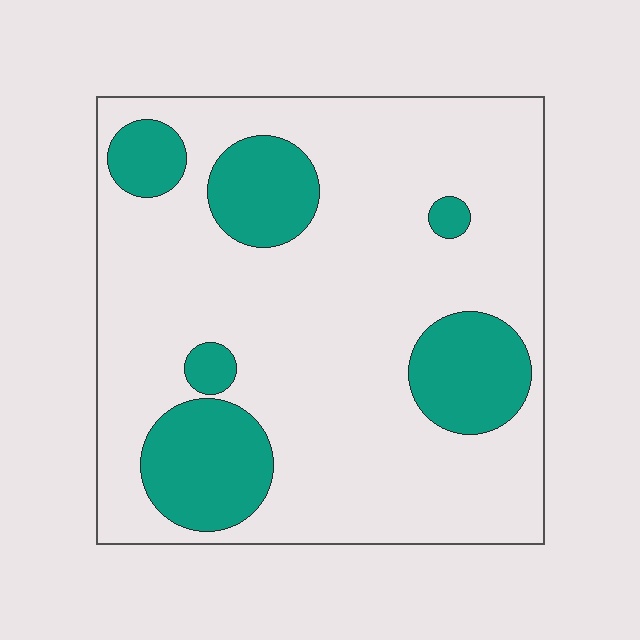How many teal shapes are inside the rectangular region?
6.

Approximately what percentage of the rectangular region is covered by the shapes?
Approximately 20%.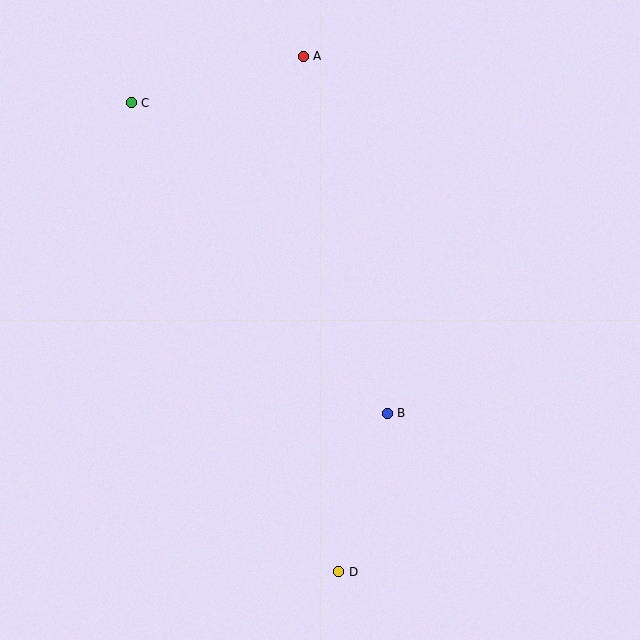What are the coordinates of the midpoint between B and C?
The midpoint between B and C is at (259, 258).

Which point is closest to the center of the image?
Point B at (387, 413) is closest to the center.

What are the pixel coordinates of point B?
Point B is at (387, 413).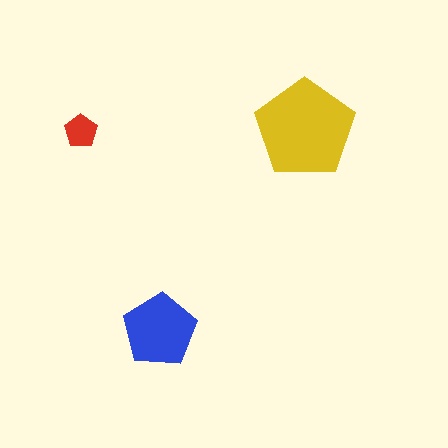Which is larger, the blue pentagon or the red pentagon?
The blue one.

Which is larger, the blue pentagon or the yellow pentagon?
The yellow one.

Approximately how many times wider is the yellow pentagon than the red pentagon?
About 3 times wider.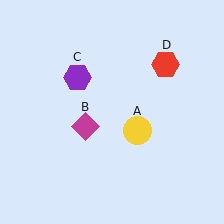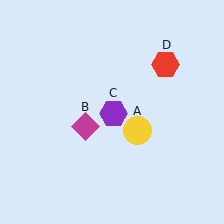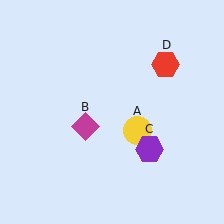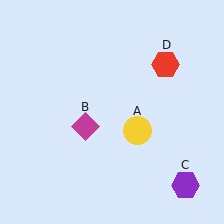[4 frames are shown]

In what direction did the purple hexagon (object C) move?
The purple hexagon (object C) moved down and to the right.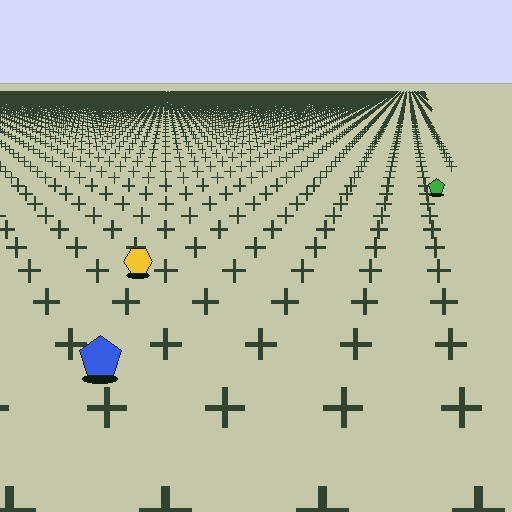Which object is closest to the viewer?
The blue pentagon is closest. The texture marks near it are larger and more spread out.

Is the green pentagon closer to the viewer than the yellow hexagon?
No. The yellow hexagon is closer — you can tell from the texture gradient: the ground texture is coarser near it.